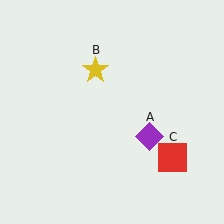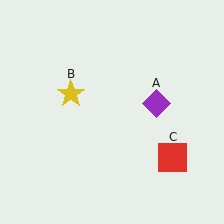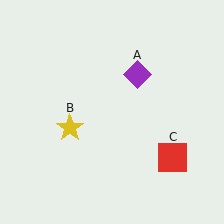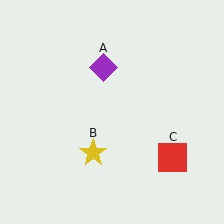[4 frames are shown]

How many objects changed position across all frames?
2 objects changed position: purple diamond (object A), yellow star (object B).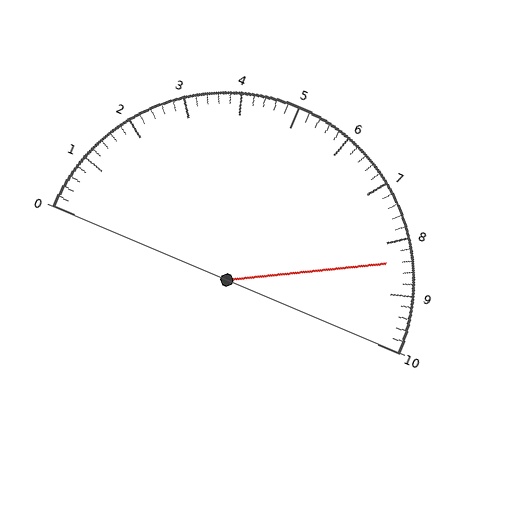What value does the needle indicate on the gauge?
The needle indicates approximately 8.4.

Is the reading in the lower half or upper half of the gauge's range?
The reading is in the upper half of the range (0 to 10).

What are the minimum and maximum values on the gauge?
The gauge ranges from 0 to 10.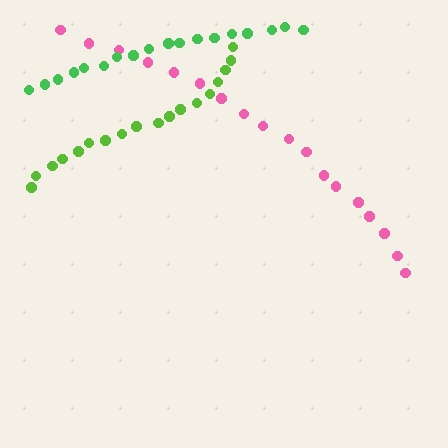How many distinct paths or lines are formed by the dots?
There are 3 distinct paths.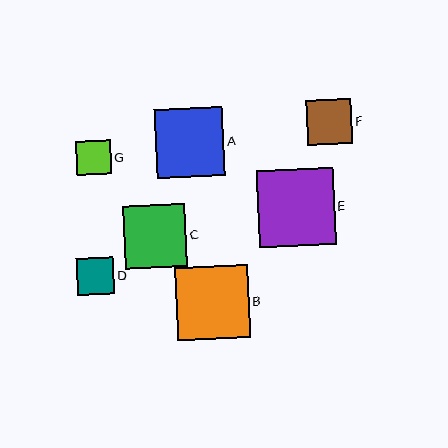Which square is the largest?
Square E is the largest with a size of approximately 77 pixels.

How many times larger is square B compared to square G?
Square B is approximately 2.1 times the size of square G.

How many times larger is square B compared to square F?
Square B is approximately 1.6 times the size of square F.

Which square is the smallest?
Square G is the smallest with a size of approximately 35 pixels.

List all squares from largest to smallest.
From largest to smallest: E, B, A, C, F, D, G.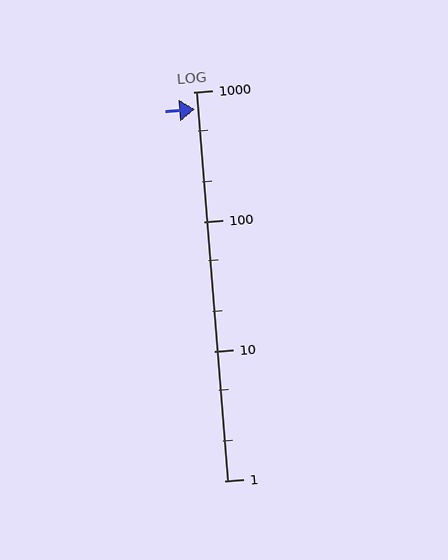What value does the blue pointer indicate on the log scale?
The pointer indicates approximately 730.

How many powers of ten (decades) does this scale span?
The scale spans 3 decades, from 1 to 1000.